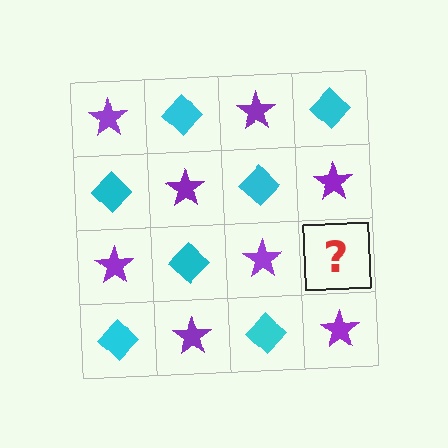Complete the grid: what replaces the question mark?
The question mark should be replaced with a cyan diamond.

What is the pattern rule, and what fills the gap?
The rule is that it alternates purple star and cyan diamond in a checkerboard pattern. The gap should be filled with a cyan diamond.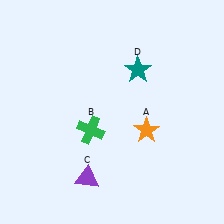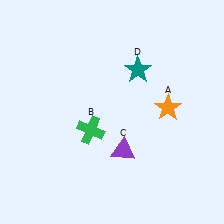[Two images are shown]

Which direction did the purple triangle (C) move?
The purple triangle (C) moved right.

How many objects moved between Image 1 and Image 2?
2 objects moved between the two images.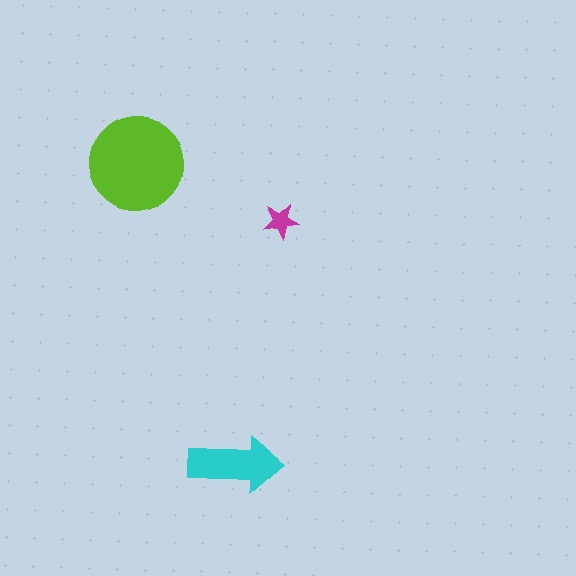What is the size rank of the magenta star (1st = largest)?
3rd.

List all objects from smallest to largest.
The magenta star, the cyan arrow, the lime circle.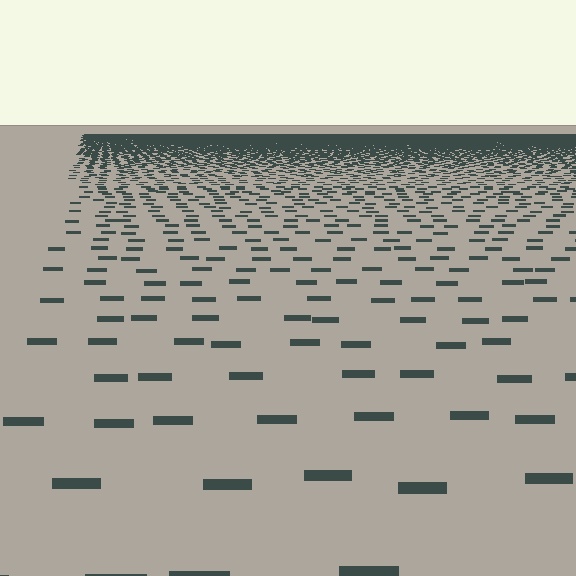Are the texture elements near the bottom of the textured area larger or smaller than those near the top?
Larger. Near the bottom, elements are closer to the viewer and appear at a bigger on-screen size.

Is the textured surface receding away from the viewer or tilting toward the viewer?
The surface is receding away from the viewer. Texture elements get smaller and denser toward the top.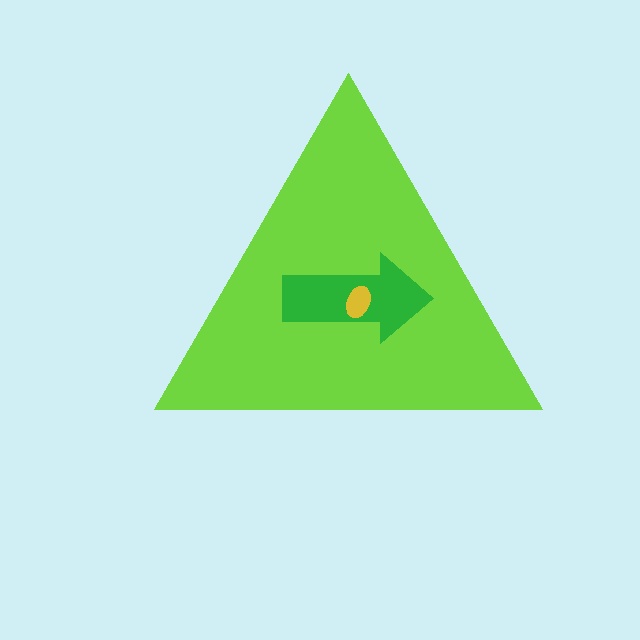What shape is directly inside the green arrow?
The yellow ellipse.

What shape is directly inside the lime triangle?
The green arrow.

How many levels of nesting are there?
3.